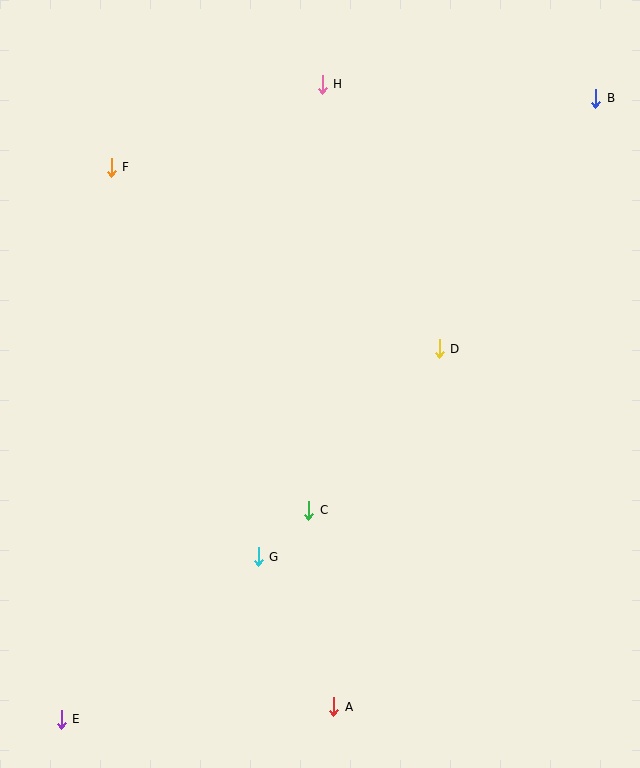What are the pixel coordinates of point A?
Point A is at (334, 707).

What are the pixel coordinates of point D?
Point D is at (439, 349).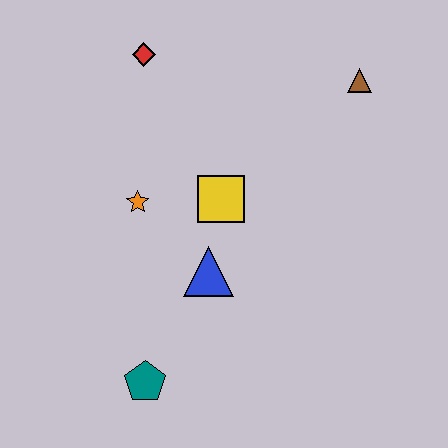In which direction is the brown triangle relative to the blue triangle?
The brown triangle is above the blue triangle.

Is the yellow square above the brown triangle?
No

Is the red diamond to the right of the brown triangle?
No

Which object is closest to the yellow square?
The blue triangle is closest to the yellow square.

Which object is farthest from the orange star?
The brown triangle is farthest from the orange star.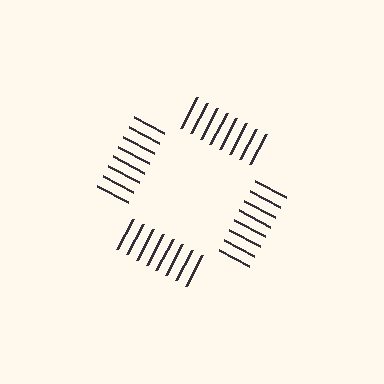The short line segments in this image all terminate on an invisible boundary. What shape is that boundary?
An illusory square — the line segments terminate on its edges but no continuous stroke is drawn.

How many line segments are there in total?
32 — 8 along each of the 4 edges.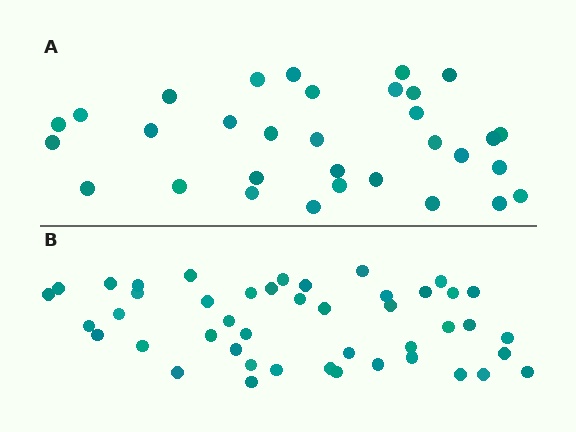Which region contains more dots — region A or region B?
Region B (the bottom region) has more dots.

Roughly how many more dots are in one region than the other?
Region B has approximately 15 more dots than region A.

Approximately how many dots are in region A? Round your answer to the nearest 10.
About 30 dots. (The exact count is 32, which rounds to 30.)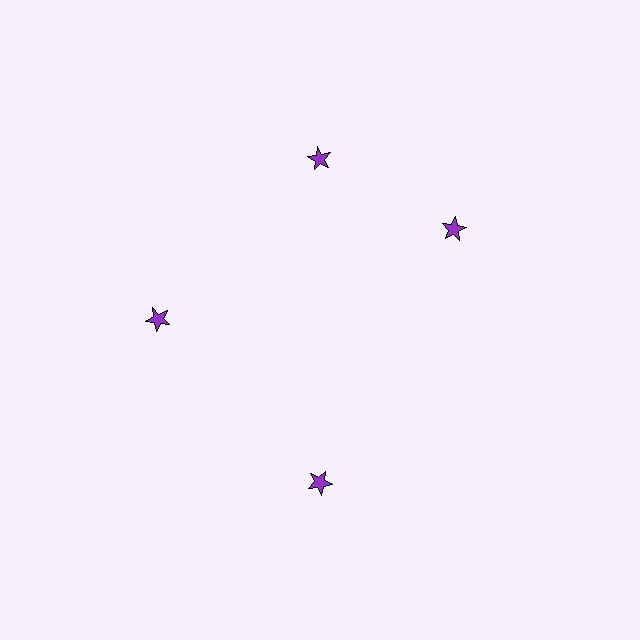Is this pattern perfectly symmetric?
No. The 4 purple stars are arranged in a ring, but one element near the 3 o'clock position is rotated out of alignment along the ring, breaking the 4-fold rotational symmetry.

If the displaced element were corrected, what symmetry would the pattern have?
It would have 4-fold rotational symmetry — the pattern would map onto itself every 90 degrees.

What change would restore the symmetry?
The symmetry would be restored by rotating it back into even spacing with its neighbors so that all 4 stars sit at equal angles and equal distance from the center.